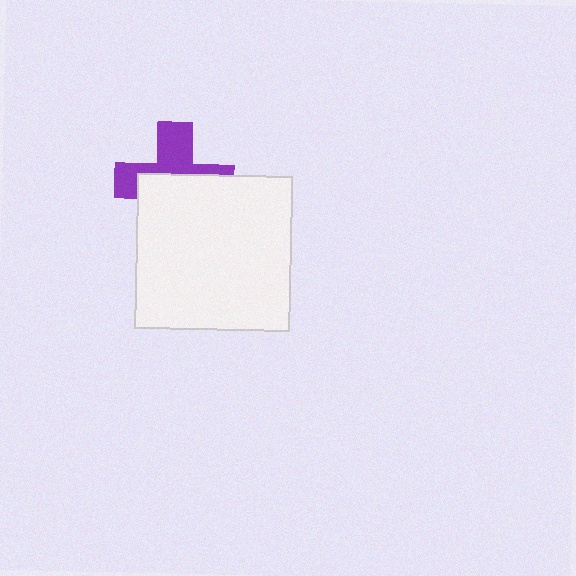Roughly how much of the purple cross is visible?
About half of it is visible (roughly 45%).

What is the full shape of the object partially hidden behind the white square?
The partially hidden object is a purple cross.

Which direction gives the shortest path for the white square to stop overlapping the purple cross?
Moving down gives the shortest separation.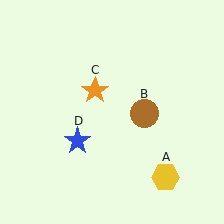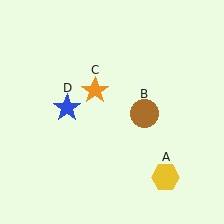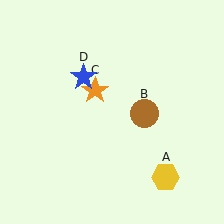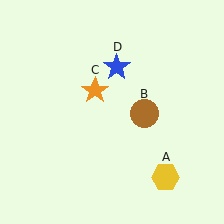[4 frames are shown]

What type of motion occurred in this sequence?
The blue star (object D) rotated clockwise around the center of the scene.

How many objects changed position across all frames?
1 object changed position: blue star (object D).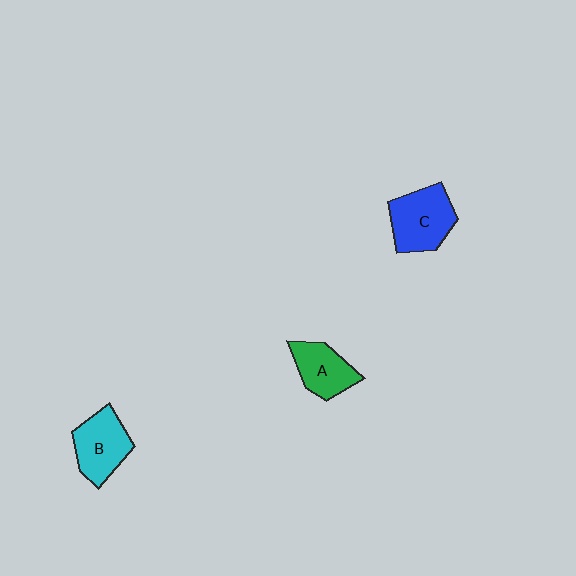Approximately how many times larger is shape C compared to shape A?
Approximately 1.3 times.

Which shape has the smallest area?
Shape A (green).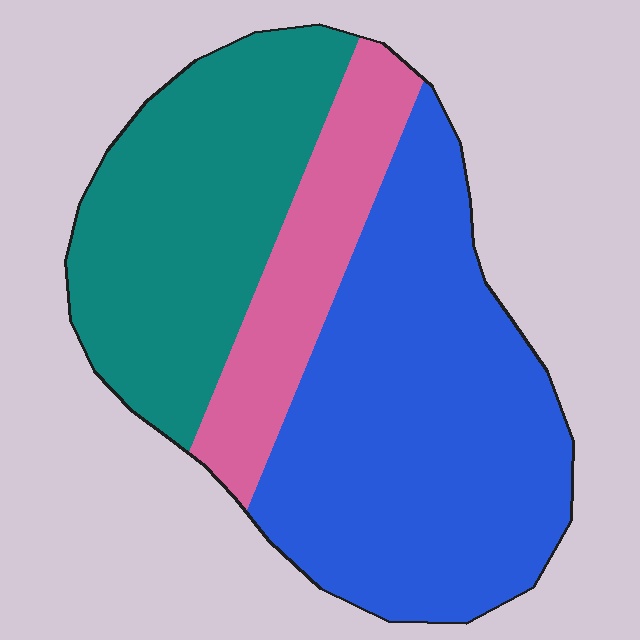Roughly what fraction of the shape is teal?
Teal covers around 35% of the shape.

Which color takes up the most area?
Blue, at roughly 50%.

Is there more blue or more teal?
Blue.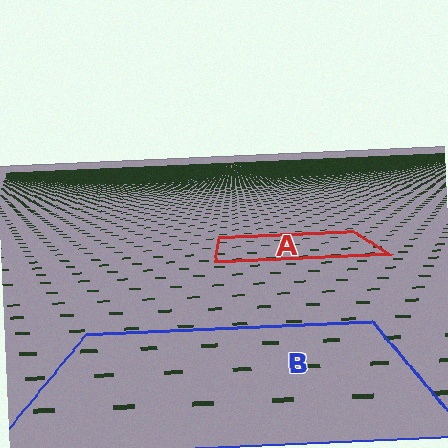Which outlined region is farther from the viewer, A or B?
Region A is farther from the viewer — the texture elements inside it appear smaller and more densely packed.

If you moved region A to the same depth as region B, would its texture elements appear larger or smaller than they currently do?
They would appear larger. At a closer depth, the same texture elements are projected at a bigger on-screen size.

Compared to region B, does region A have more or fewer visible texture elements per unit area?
Region A has more texture elements per unit area — they are packed more densely because it is farther away.